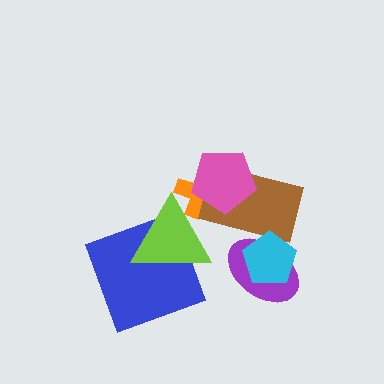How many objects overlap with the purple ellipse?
2 objects overlap with the purple ellipse.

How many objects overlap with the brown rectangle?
4 objects overlap with the brown rectangle.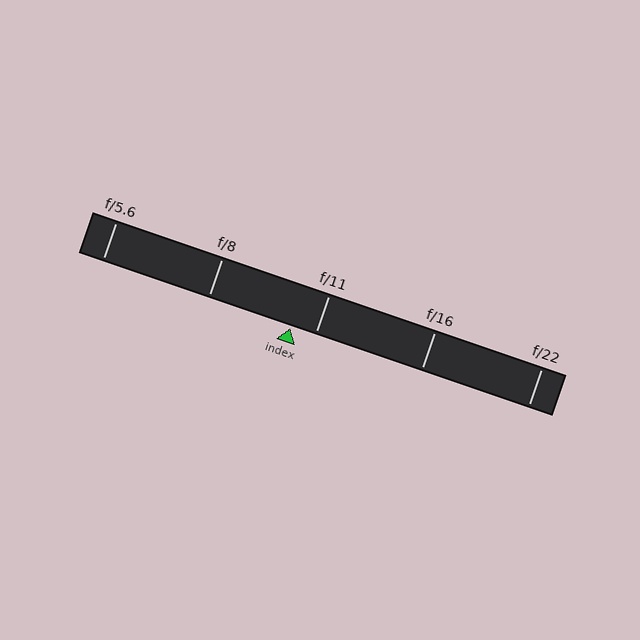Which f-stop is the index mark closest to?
The index mark is closest to f/11.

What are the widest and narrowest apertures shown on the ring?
The widest aperture shown is f/5.6 and the narrowest is f/22.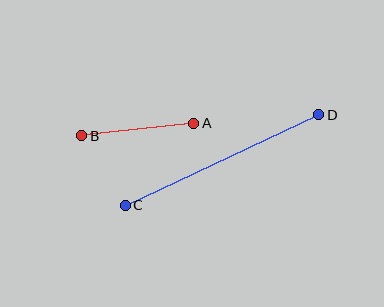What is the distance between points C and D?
The distance is approximately 213 pixels.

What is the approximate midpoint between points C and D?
The midpoint is at approximately (222, 160) pixels.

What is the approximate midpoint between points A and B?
The midpoint is at approximately (138, 130) pixels.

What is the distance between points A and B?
The distance is approximately 113 pixels.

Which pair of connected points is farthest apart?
Points C and D are farthest apart.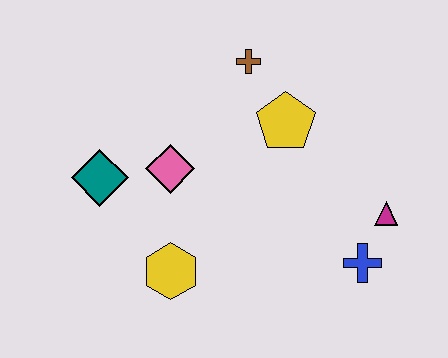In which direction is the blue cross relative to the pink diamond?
The blue cross is to the right of the pink diamond.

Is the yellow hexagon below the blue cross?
Yes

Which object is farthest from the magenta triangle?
The teal diamond is farthest from the magenta triangle.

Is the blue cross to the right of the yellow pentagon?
Yes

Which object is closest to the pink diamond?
The teal diamond is closest to the pink diamond.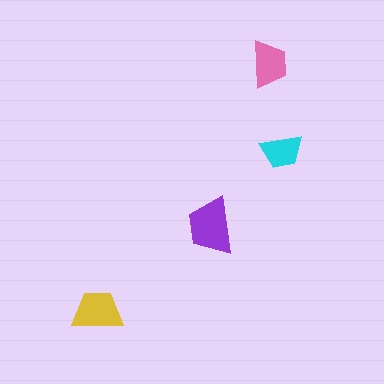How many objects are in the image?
There are 4 objects in the image.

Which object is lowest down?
The yellow trapezoid is bottommost.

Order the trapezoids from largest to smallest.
the purple one, the yellow one, the pink one, the cyan one.